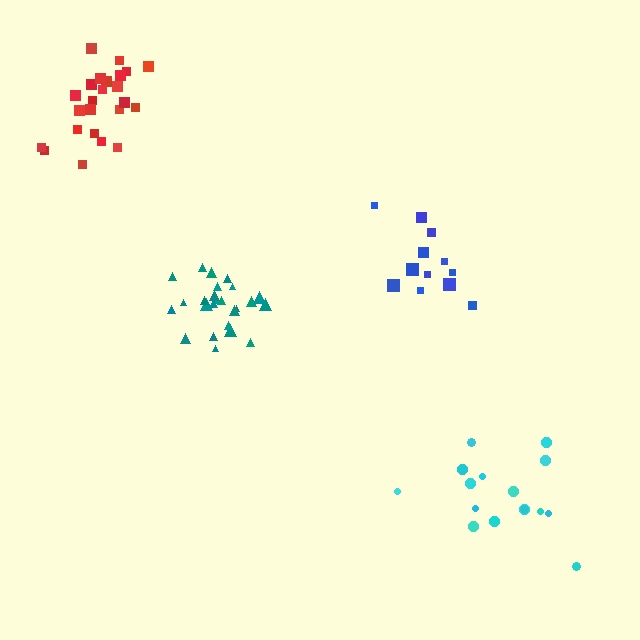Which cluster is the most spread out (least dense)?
Cyan.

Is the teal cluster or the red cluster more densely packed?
Teal.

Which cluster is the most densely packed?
Teal.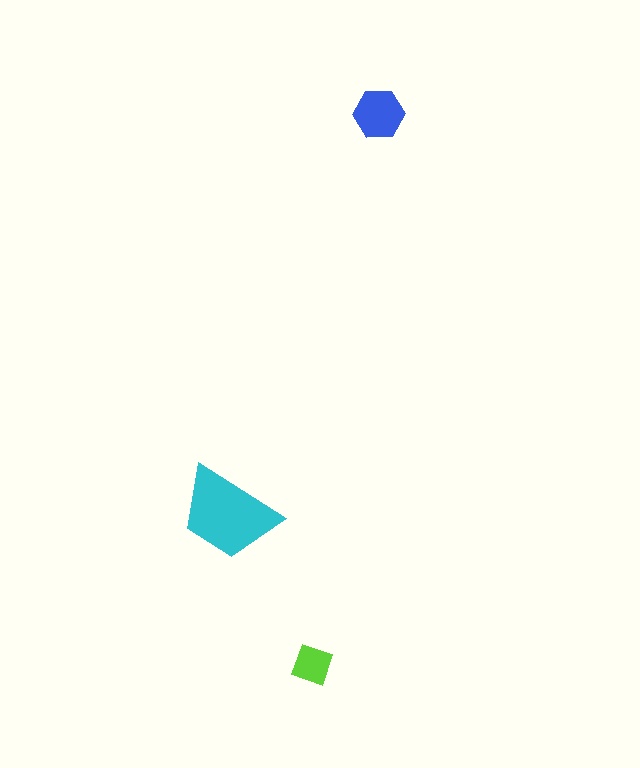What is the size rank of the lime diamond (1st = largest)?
3rd.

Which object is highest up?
The blue hexagon is topmost.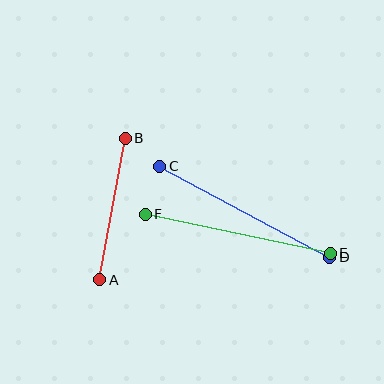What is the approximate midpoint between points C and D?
The midpoint is at approximately (245, 212) pixels.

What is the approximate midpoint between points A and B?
The midpoint is at approximately (112, 209) pixels.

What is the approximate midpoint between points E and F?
The midpoint is at approximately (238, 234) pixels.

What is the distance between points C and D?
The distance is approximately 193 pixels.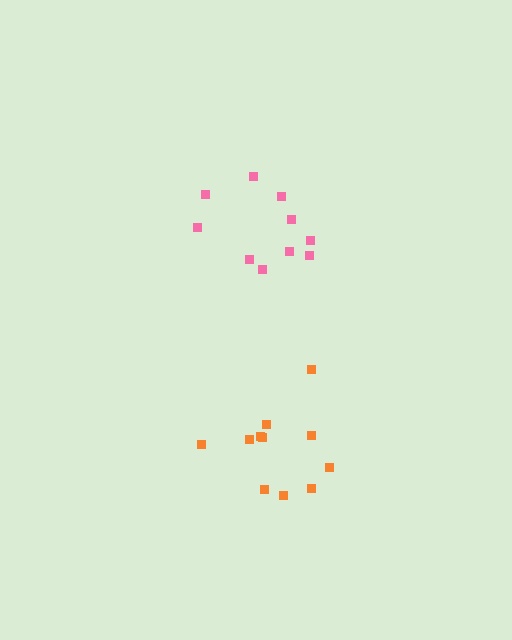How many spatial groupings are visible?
There are 2 spatial groupings.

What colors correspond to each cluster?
The clusters are colored: orange, pink.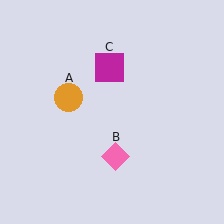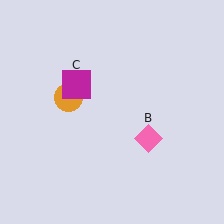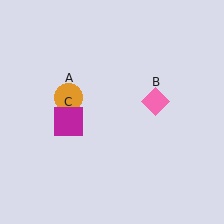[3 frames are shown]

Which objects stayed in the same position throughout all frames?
Orange circle (object A) remained stationary.